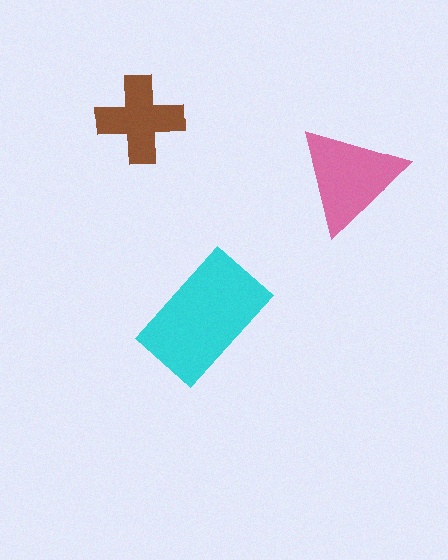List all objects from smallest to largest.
The brown cross, the pink triangle, the cyan rectangle.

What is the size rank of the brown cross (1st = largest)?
3rd.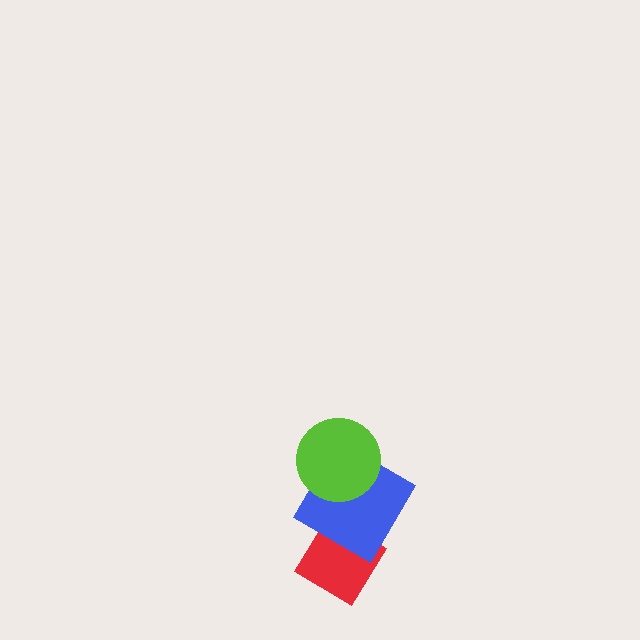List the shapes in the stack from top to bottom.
From top to bottom: the lime circle, the blue diamond, the red diamond.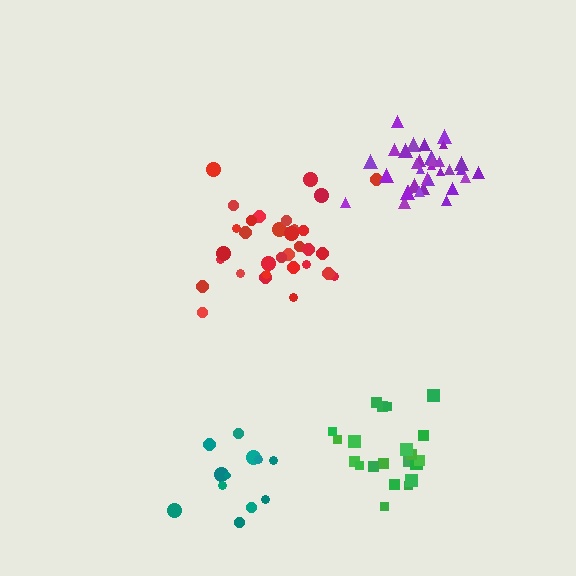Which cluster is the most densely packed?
Purple.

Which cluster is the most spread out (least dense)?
Teal.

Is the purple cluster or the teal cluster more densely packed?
Purple.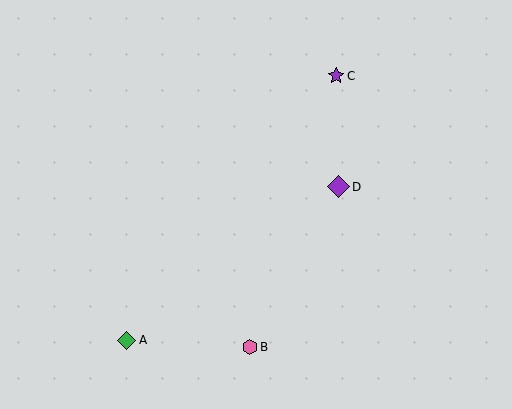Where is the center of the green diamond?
The center of the green diamond is at (127, 340).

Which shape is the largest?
The purple diamond (labeled D) is the largest.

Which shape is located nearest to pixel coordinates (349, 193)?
The purple diamond (labeled D) at (338, 187) is nearest to that location.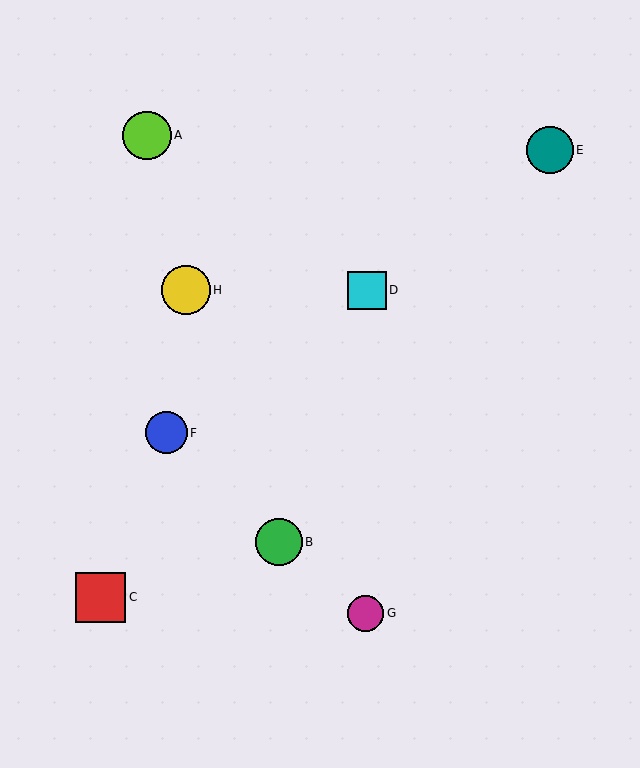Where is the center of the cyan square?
The center of the cyan square is at (367, 290).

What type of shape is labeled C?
Shape C is a red square.